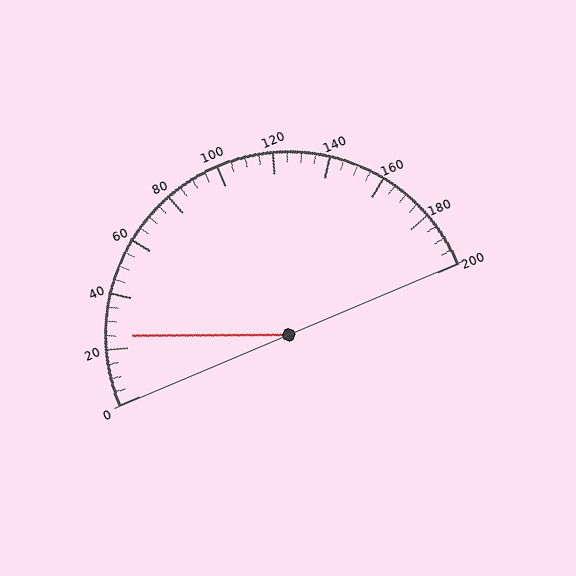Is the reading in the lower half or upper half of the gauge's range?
The reading is in the lower half of the range (0 to 200).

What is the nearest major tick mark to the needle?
The nearest major tick mark is 20.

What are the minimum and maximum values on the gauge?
The gauge ranges from 0 to 200.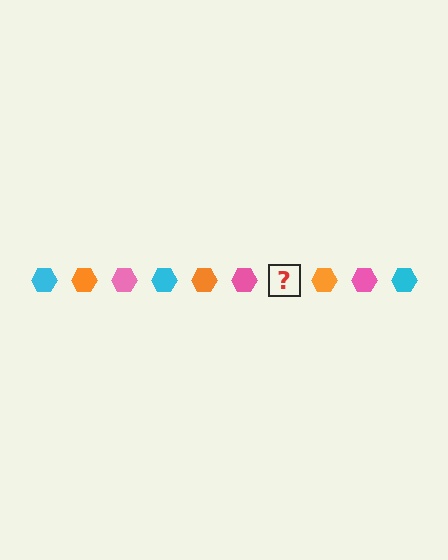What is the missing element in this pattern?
The missing element is a cyan hexagon.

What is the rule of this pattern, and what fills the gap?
The rule is that the pattern cycles through cyan, orange, pink hexagons. The gap should be filled with a cyan hexagon.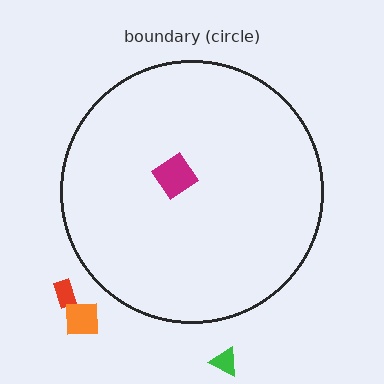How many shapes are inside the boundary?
1 inside, 3 outside.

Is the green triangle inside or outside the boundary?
Outside.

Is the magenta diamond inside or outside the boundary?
Inside.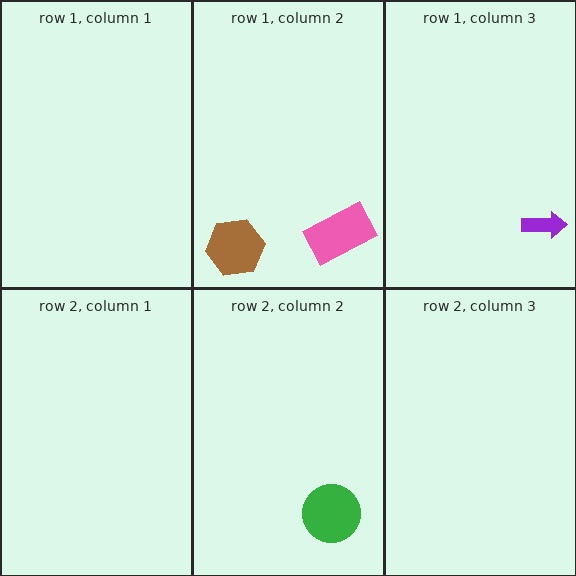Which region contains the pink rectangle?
The row 1, column 2 region.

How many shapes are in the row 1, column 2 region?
2.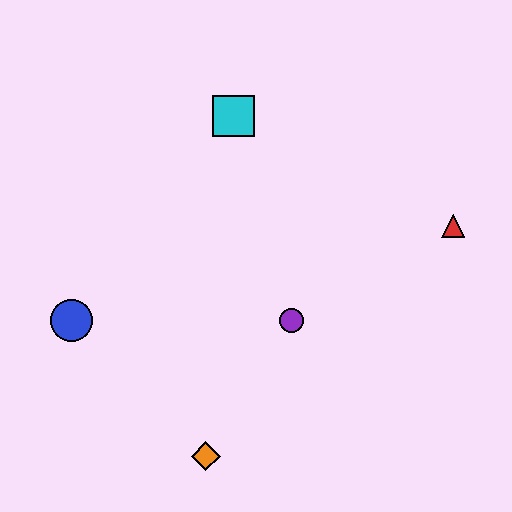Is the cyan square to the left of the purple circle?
Yes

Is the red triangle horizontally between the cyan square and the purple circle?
No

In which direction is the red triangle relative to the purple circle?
The red triangle is to the right of the purple circle.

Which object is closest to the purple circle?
The orange diamond is closest to the purple circle.